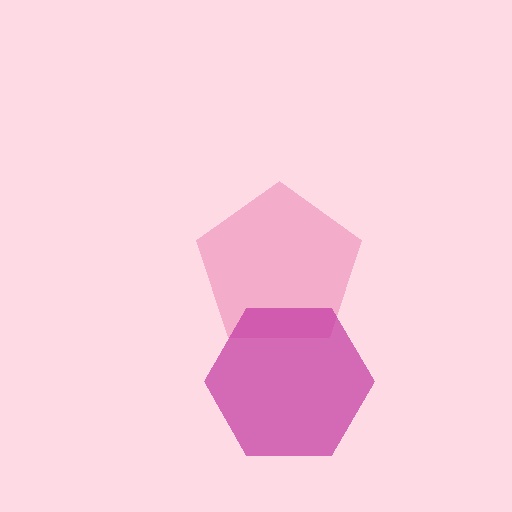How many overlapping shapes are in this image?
There are 2 overlapping shapes in the image.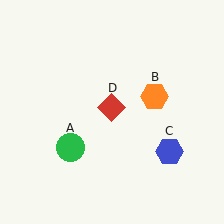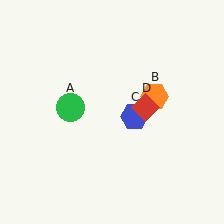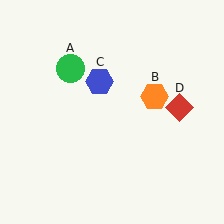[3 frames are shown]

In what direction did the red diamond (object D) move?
The red diamond (object D) moved right.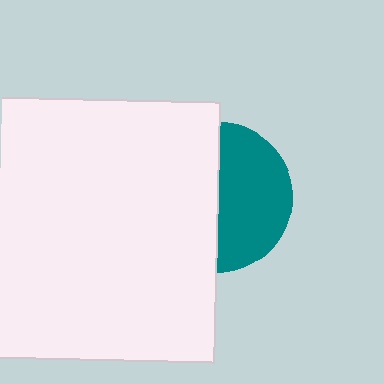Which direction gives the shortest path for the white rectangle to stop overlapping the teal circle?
Moving left gives the shortest separation.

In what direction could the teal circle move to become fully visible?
The teal circle could move right. That would shift it out from behind the white rectangle entirely.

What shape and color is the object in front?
The object in front is a white rectangle.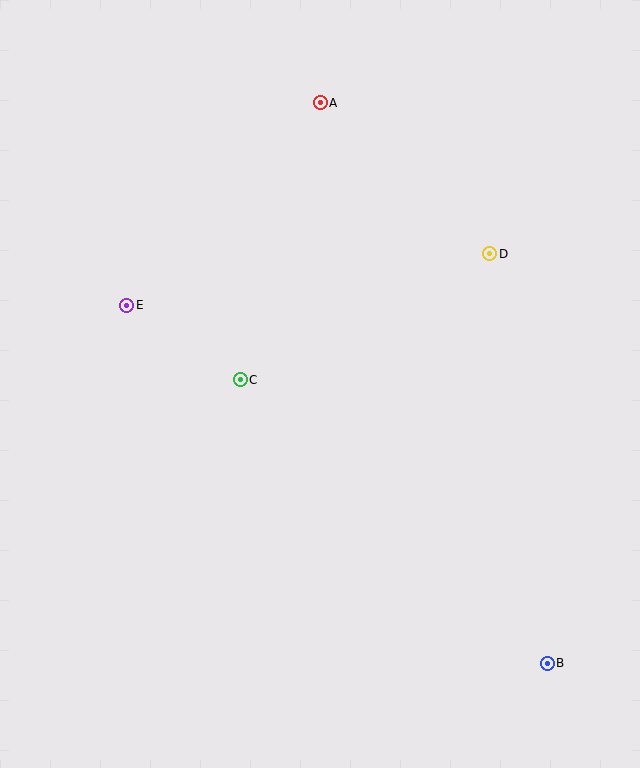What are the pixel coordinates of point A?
Point A is at (320, 103).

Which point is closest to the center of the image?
Point C at (240, 380) is closest to the center.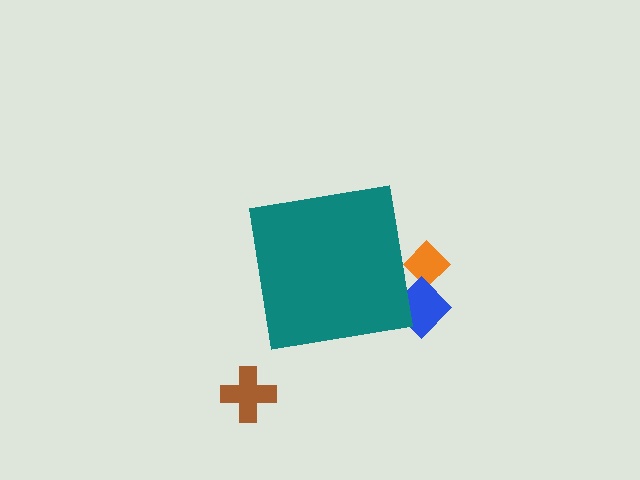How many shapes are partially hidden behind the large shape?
2 shapes are partially hidden.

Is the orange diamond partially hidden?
Yes, the orange diamond is partially hidden behind the teal square.